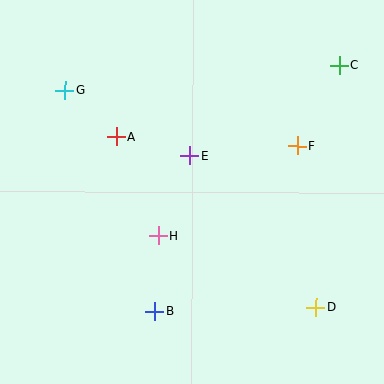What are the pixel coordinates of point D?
Point D is at (316, 307).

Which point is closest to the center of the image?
Point E at (190, 156) is closest to the center.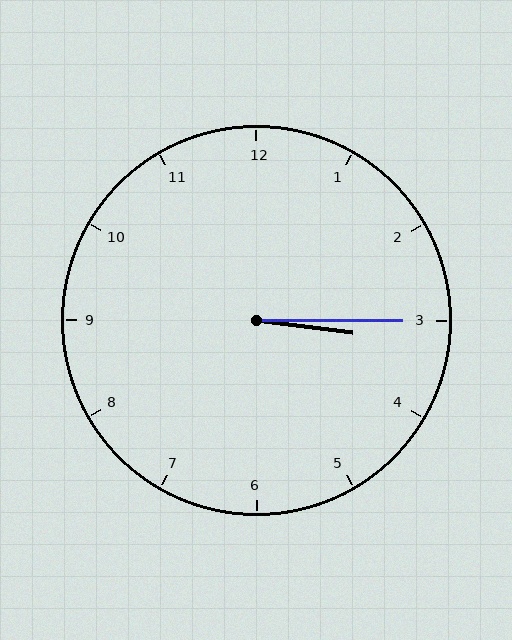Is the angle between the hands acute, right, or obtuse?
It is acute.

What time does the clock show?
3:15.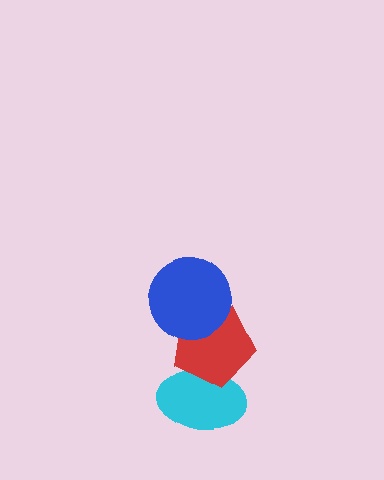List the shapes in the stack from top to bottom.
From top to bottom: the blue circle, the red pentagon, the cyan ellipse.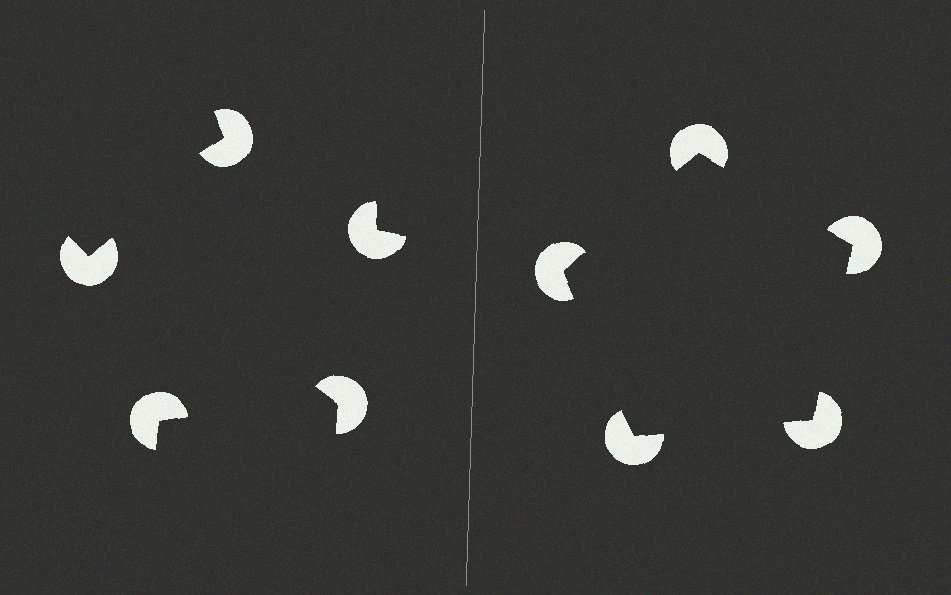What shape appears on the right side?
An illusory pentagon.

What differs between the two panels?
The pac-man discs are positioned identically on both sides; only the wedge orientations differ. On the right they align to a pentagon; on the left they are misaligned.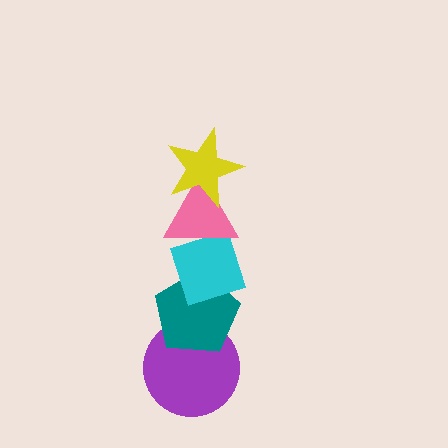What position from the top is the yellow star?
The yellow star is 1st from the top.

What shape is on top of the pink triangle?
The yellow star is on top of the pink triangle.